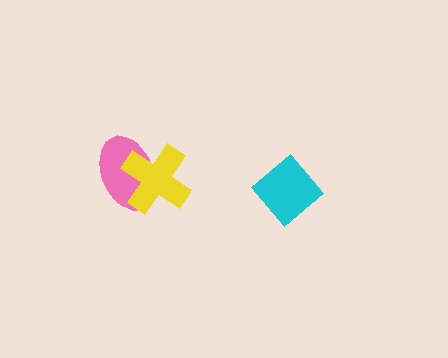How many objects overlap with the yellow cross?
1 object overlaps with the yellow cross.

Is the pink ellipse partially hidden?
Yes, it is partially covered by another shape.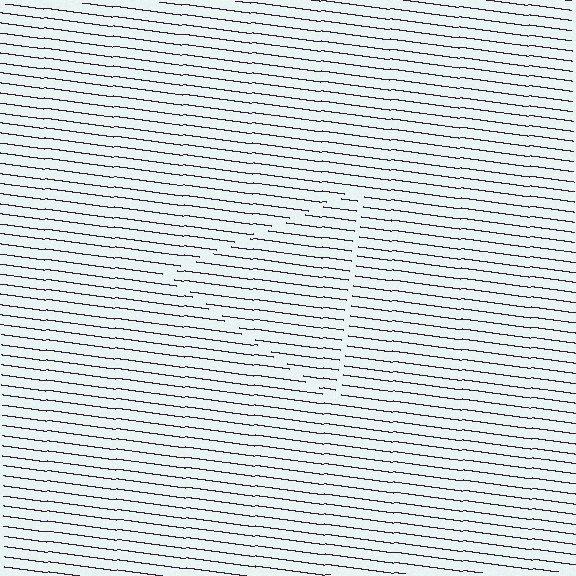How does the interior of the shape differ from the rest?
The interior of the shape contains the same grating, shifted by half a period — the contour is defined by the phase discontinuity where line-ends from the inner and outer gratings abut.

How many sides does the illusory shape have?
3 sides — the line-ends trace a triangle.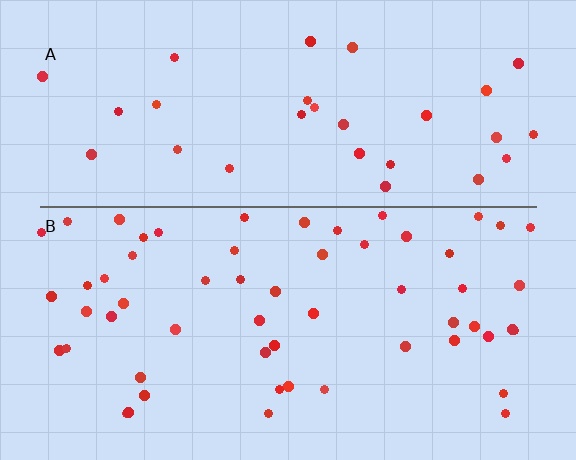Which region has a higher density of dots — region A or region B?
B (the bottom).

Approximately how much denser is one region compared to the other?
Approximately 1.8× — region B over region A.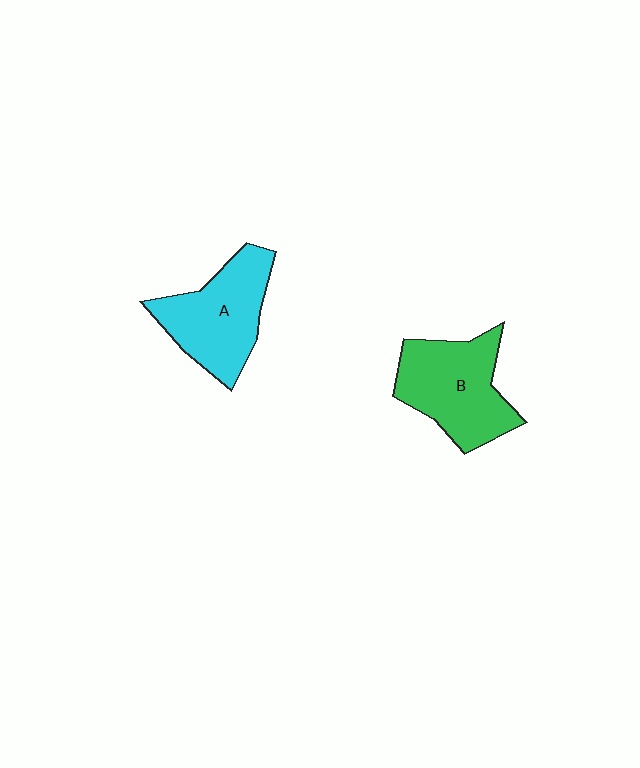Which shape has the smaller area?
Shape A (cyan).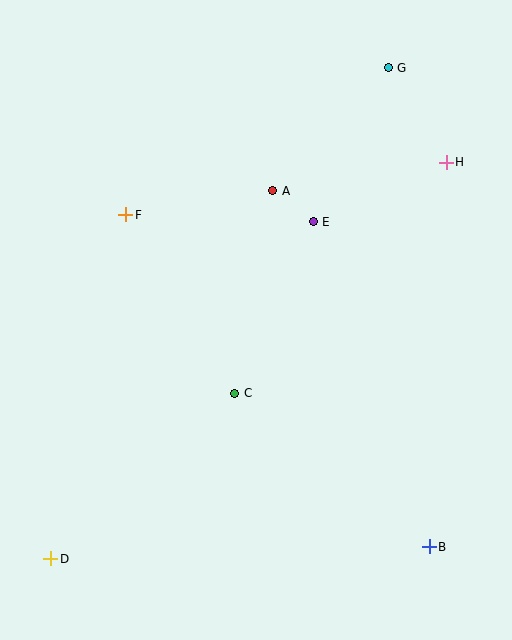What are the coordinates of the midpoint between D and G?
The midpoint between D and G is at (219, 313).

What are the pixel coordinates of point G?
Point G is at (388, 68).